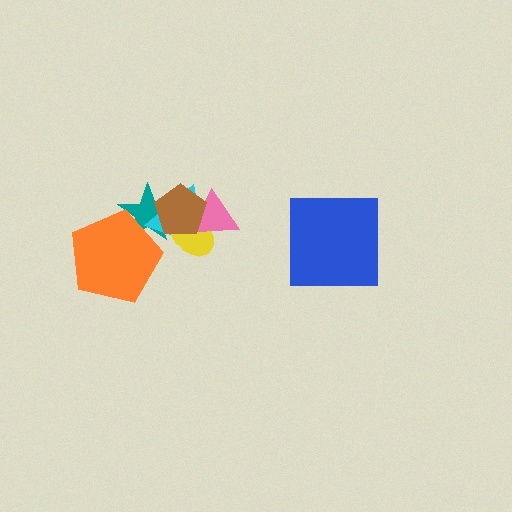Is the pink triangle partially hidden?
Yes, it is partially covered by another shape.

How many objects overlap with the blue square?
0 objects overlap with the blue square.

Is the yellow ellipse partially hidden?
Yes, it is partially covered by another shape.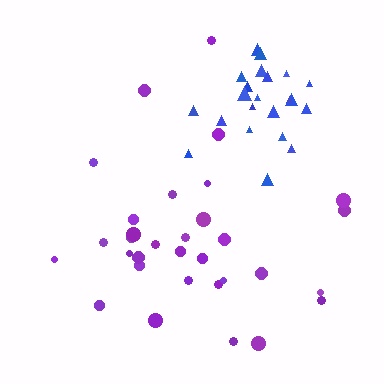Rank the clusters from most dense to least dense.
blue, purple.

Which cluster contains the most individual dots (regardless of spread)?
Purple (32).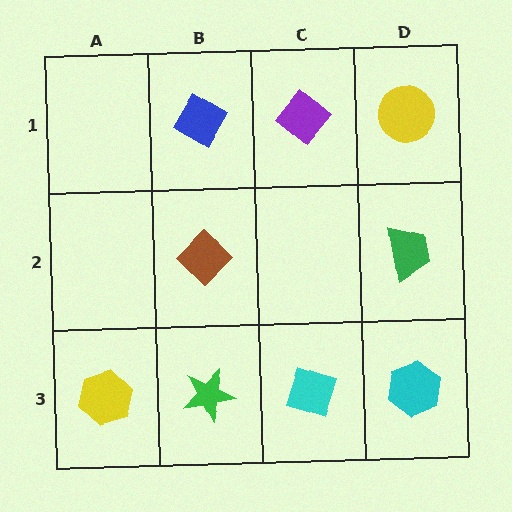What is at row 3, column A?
A yellow hexagon.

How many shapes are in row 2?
2 shapes.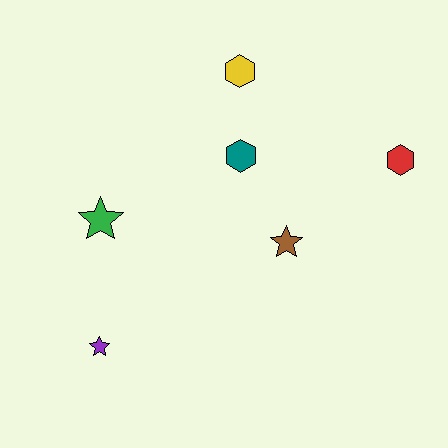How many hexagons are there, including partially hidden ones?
There are 3 hexagons.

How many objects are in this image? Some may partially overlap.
There are 6 objects.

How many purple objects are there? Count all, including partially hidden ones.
There is 1 purple object.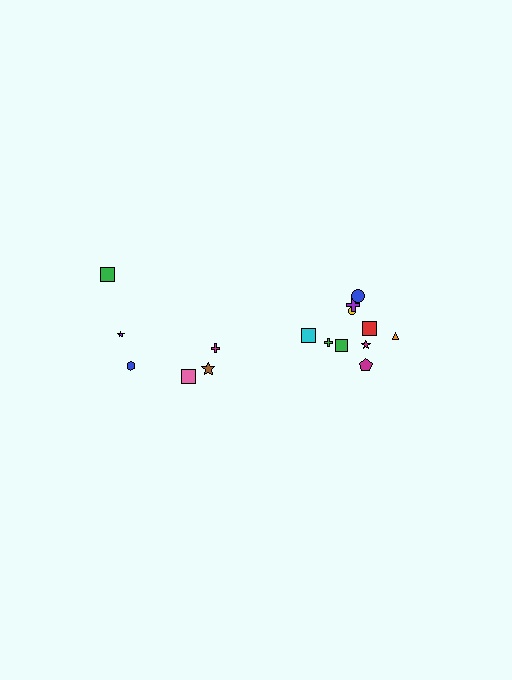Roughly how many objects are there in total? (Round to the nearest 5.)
Roughly 15 objects in total.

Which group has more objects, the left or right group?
The right group.